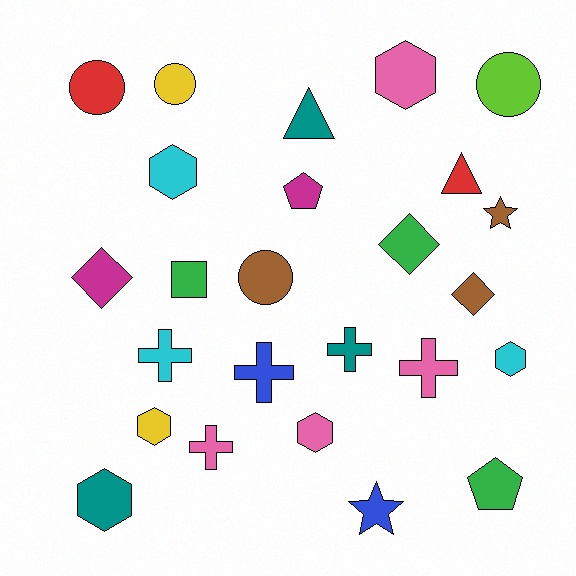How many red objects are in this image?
There are 2 red objects.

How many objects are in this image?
There are 25 objects.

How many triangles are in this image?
There are 2 triangles.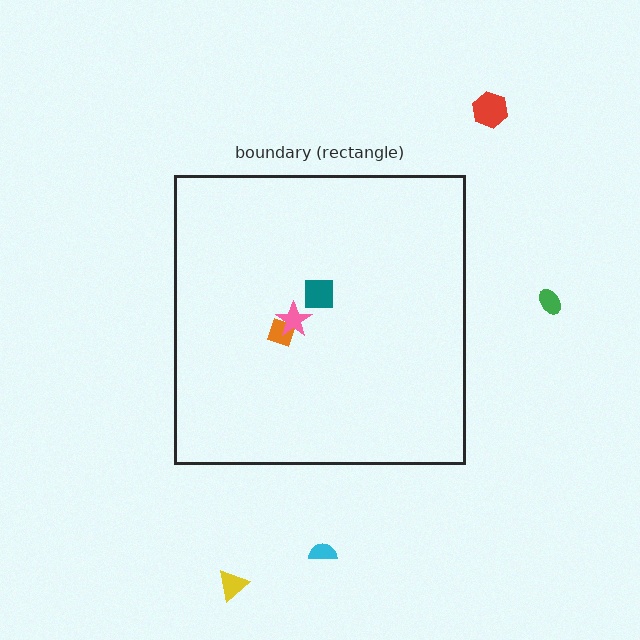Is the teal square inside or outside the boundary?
Inside.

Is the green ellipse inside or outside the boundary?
Outside.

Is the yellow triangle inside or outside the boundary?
Outside.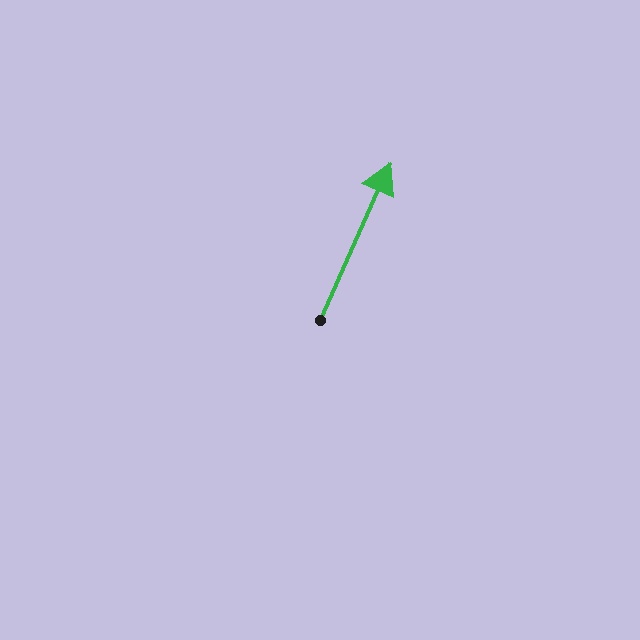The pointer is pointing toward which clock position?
Roughly 1 o'clock.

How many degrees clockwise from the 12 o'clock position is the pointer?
Approximately 24 degrees.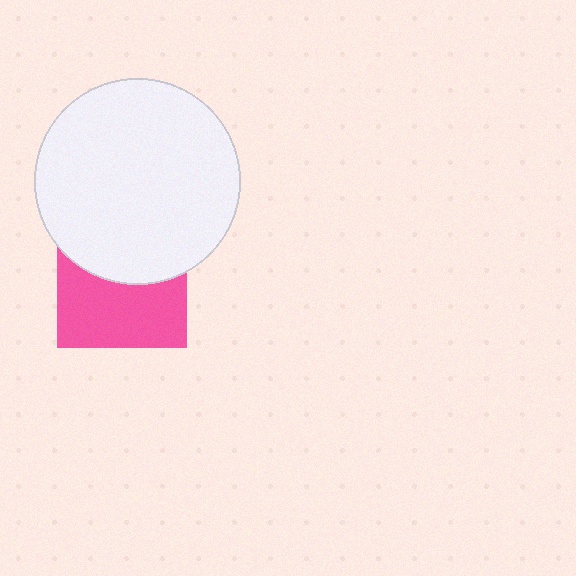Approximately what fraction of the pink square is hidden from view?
Roughly 44% of the pink square is hidden behind the white circle.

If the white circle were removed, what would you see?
You would see the complete pink square.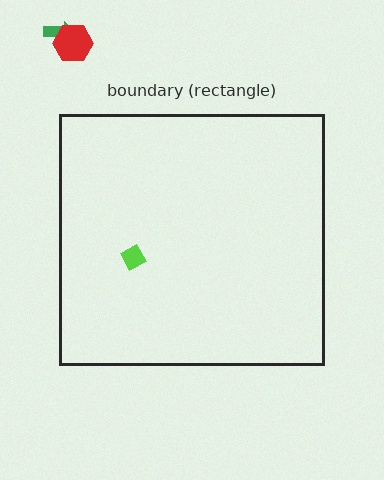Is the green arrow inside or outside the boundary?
Outside.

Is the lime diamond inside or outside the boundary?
Inside.